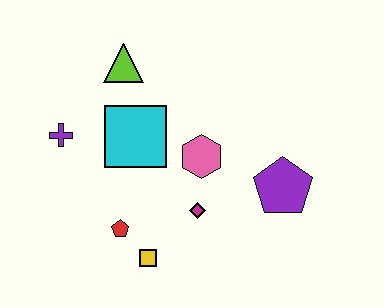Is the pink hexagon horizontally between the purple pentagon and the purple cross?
Yes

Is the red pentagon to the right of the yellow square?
No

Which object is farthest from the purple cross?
The purple pentagon is farthest from the purple cross.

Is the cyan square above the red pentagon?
Yes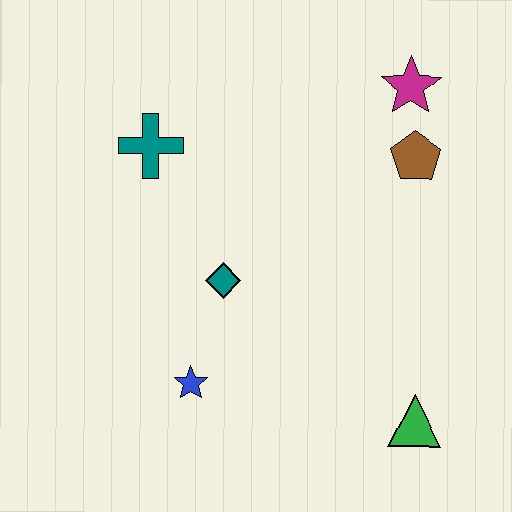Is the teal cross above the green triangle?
Yes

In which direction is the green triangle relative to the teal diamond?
The green triangle is to the right of the teal diamond.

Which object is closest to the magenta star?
The brown pentagon is closest to the magenta star.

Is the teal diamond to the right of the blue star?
Yes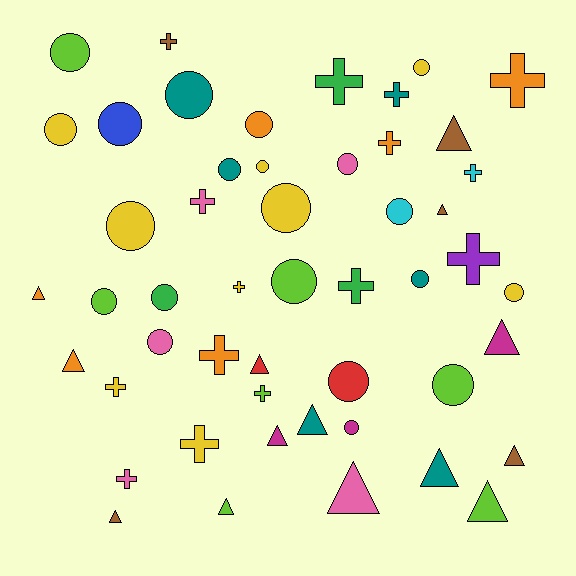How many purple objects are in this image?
There is 1 purple object.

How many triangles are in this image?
There are 14 triangles.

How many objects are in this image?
There are 50 objects.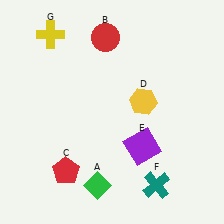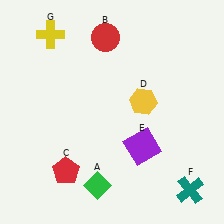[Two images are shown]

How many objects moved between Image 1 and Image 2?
1 object moved between the two images.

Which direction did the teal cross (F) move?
The teal cross (F) moved right.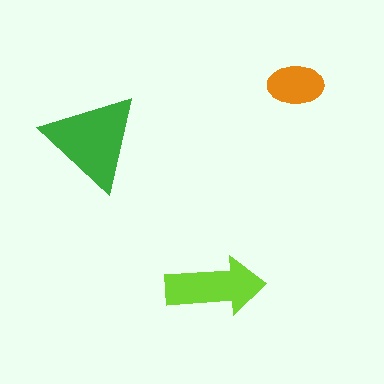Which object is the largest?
The green triangle.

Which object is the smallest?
The orange ellipse.